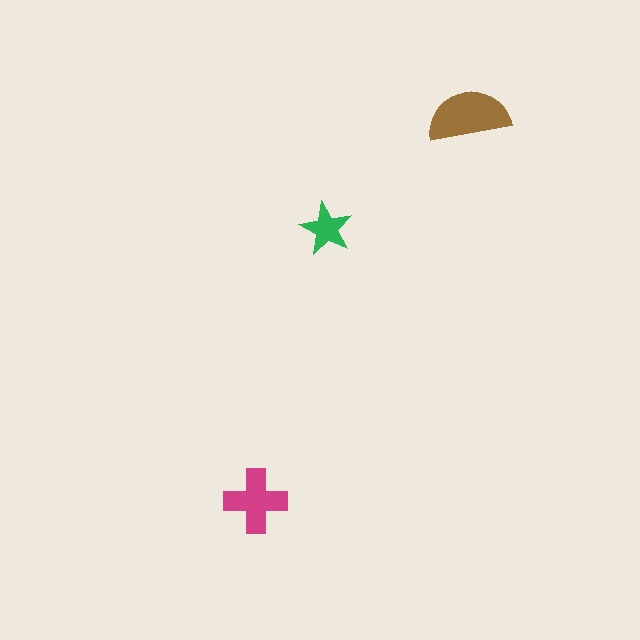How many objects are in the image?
There are 3 objects in the image.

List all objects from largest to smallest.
The brown semicircle, the magenta cross, the green star.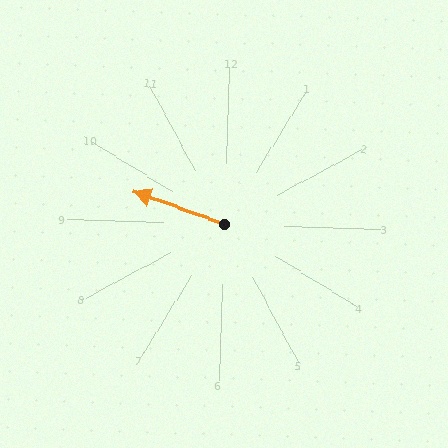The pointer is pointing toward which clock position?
Roughly 10 o'clock.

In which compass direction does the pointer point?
West.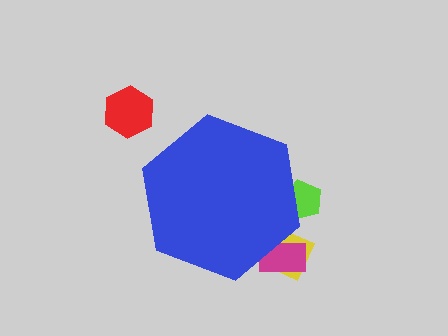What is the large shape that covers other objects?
A blue hexagon.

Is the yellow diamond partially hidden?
Yes, the yellow diamond is partially hidden behind the blue hexagon.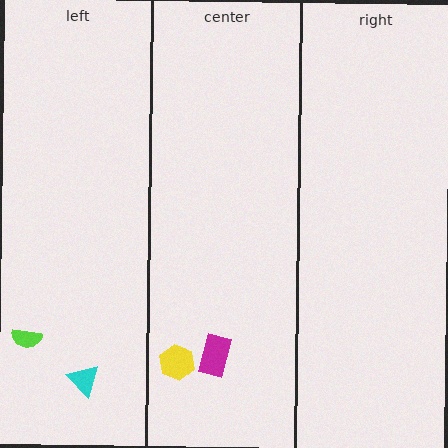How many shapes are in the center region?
2.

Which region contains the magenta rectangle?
The center region.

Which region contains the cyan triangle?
The left region.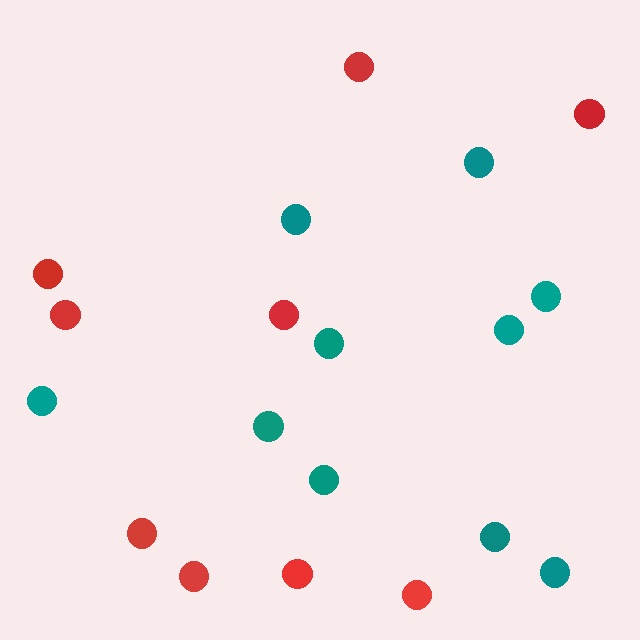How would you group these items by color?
There are 2 groups: one group of teal circles (10) and one group of red circles (9).